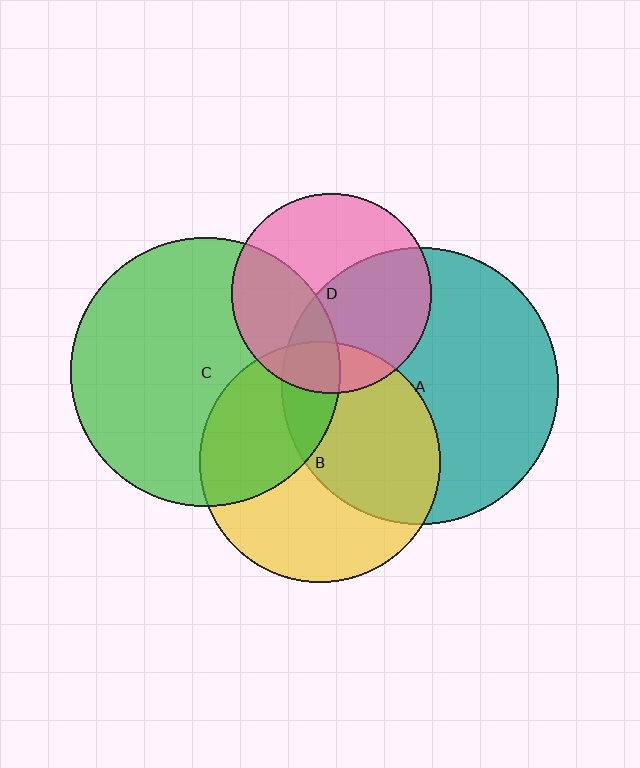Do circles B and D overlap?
Yes.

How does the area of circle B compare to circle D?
Approximately 1.5 times.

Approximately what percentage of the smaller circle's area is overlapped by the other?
Approximately 15%.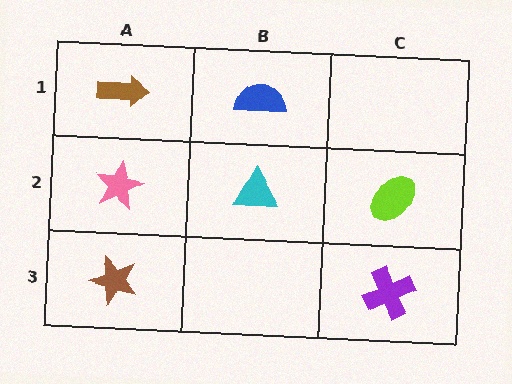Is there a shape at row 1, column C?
No, that cell is empty.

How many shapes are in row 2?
3 shapes.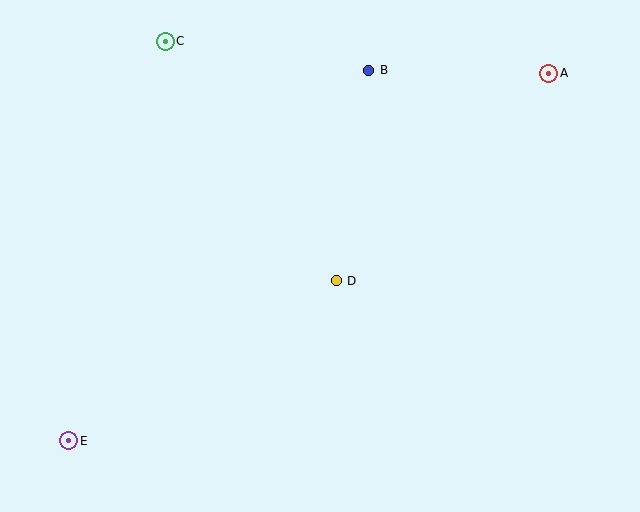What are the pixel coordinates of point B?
Point B is at (369, 70).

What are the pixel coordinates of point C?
Point C is at (165, 41).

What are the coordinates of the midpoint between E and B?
The midpoint between E and B is at (219, 255).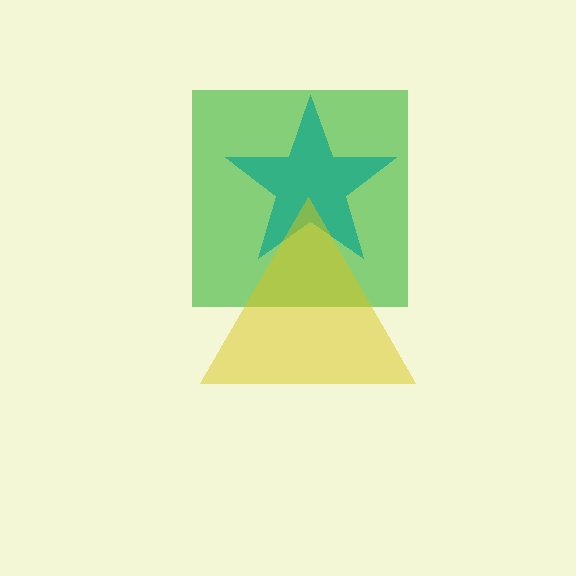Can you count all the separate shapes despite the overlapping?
Yes, there are 3 separate shapes.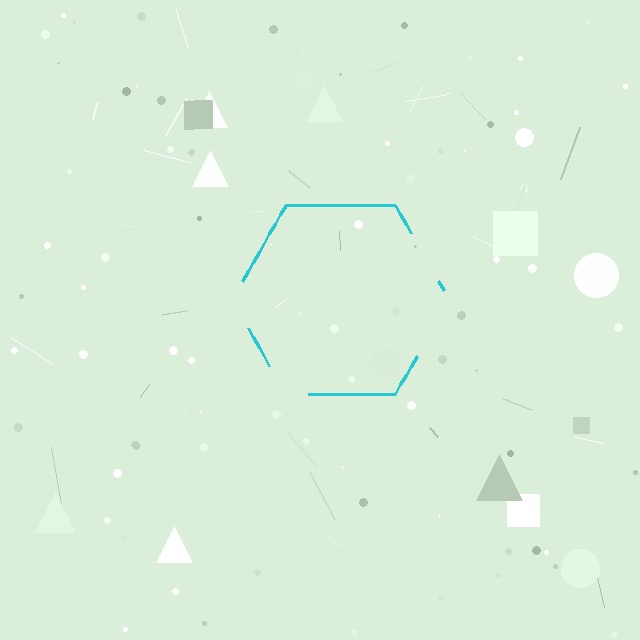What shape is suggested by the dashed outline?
The dashed outline suggests a hexagon.